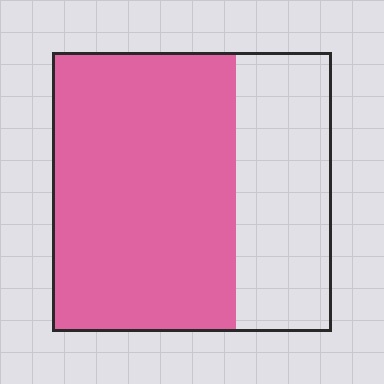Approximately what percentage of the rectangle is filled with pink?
Approximately 65%.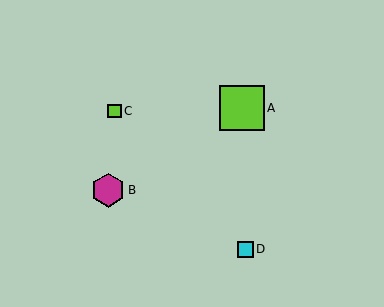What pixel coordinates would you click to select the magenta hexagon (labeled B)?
Click at (108, 190) to select the magenta hexagon B.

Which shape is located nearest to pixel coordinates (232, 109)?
The lime square (labeled A) at (242, 108) is nearest to that location.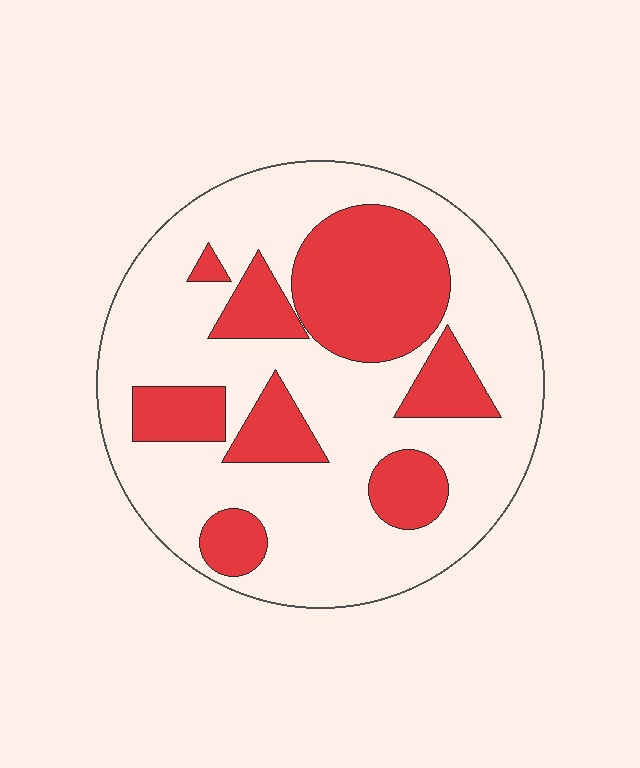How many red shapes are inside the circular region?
8.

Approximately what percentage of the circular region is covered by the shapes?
Approximately 30%.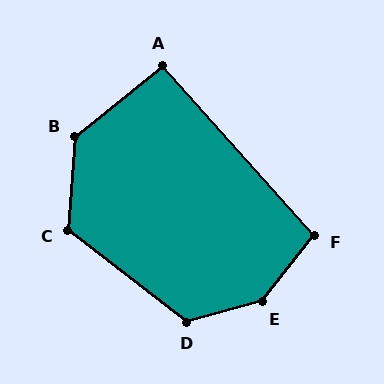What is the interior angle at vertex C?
Approximately 123 degrees (obtuse).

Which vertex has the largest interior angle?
E, at approximately 144 degrees.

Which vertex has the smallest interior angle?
A, at approximately 93 degrees.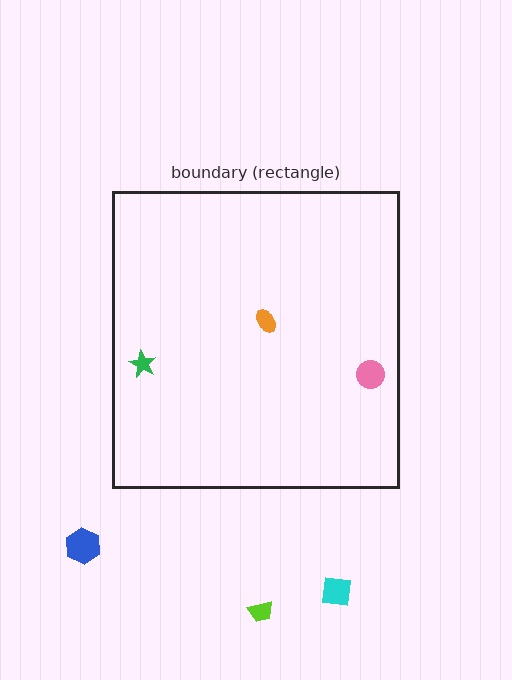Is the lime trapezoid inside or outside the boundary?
Outside.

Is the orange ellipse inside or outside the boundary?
Inside.